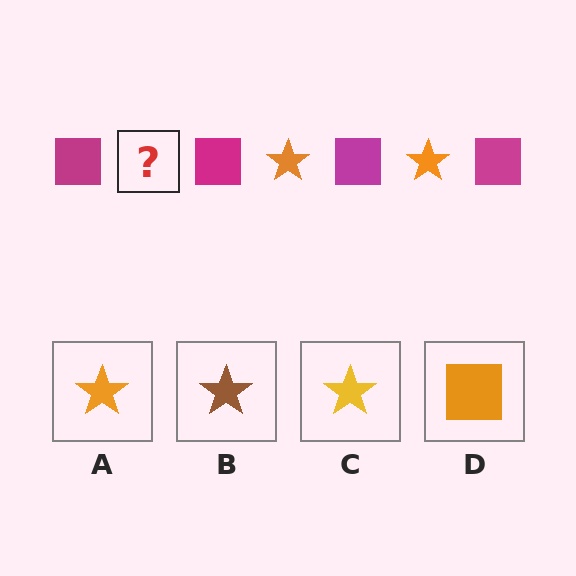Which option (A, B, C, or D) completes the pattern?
A.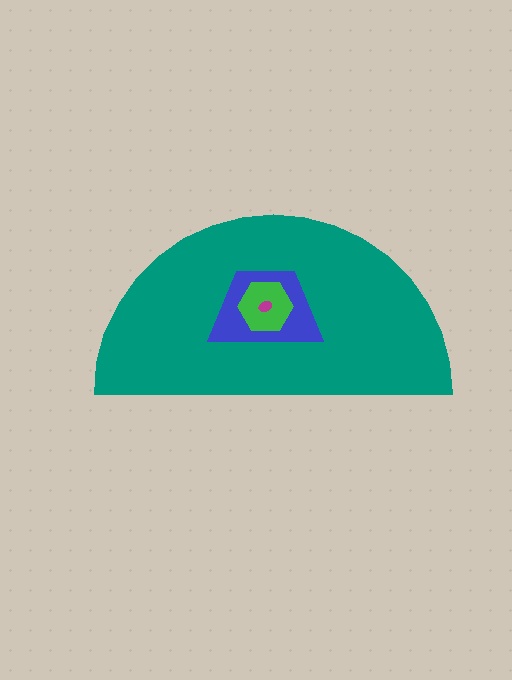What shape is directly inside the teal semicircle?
The blue trapezoid.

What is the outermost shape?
The teal semicircle.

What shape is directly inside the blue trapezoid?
The green hexagon.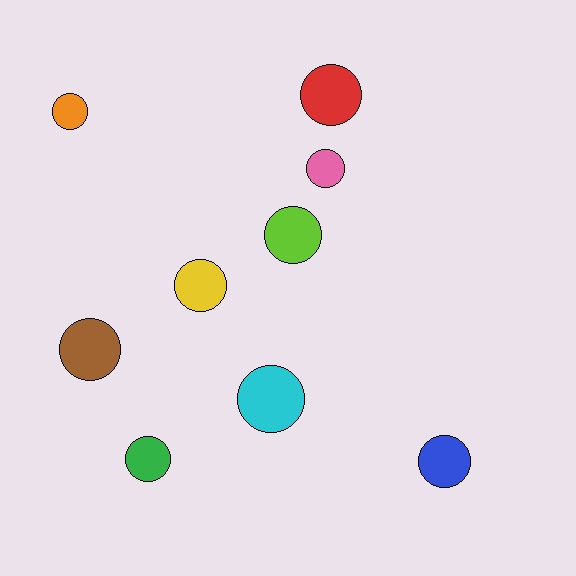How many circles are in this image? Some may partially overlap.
There are 9 circles.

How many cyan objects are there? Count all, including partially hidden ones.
There is 1 cyan object.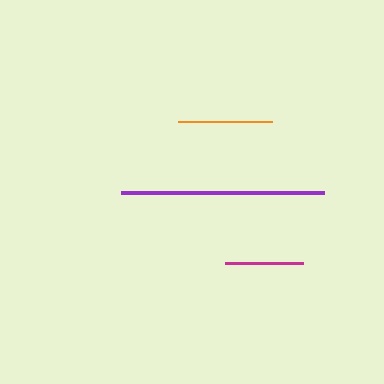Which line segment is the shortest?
The magenta line is the shortest at approximately 78 pixels.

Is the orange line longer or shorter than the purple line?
The purple line is longer than the orange line.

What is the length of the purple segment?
The purple segment is approximately 203 pixels long.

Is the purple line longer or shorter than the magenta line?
The purple line is longer than the magenta line.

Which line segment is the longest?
The purple line is the longest at approximately 203 pixels.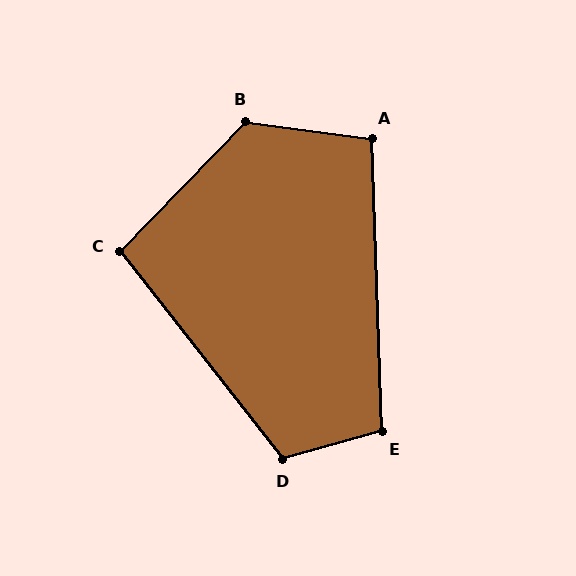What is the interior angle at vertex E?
Approximately 104 degrees (obtuse).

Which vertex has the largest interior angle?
B, at approximately 126 degrees.